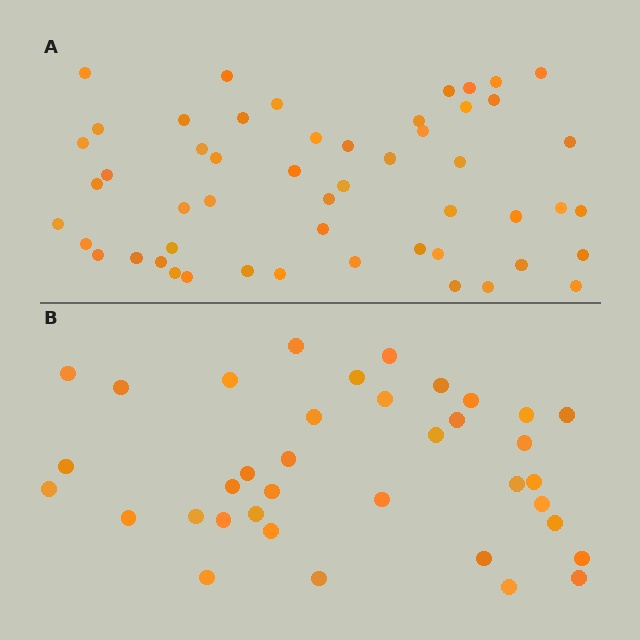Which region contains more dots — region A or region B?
Region A (the top region) has more dots.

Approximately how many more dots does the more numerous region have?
Region A has approximately 15 more dots than region B.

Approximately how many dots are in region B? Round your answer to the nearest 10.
About 40 dots. (The exact count is 37, which rounds to 40.)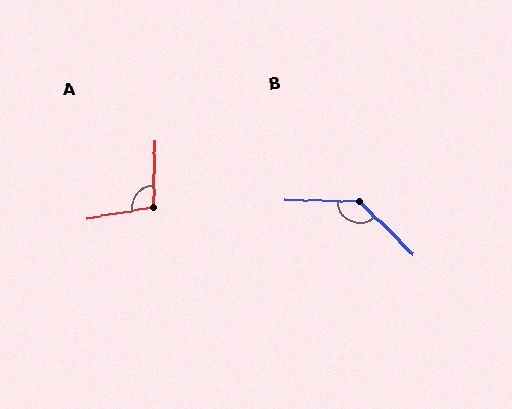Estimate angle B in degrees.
Approximately 137 degrees.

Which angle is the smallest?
A, at approximately 100 degrees.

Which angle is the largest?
B, at approximately 137 degrees.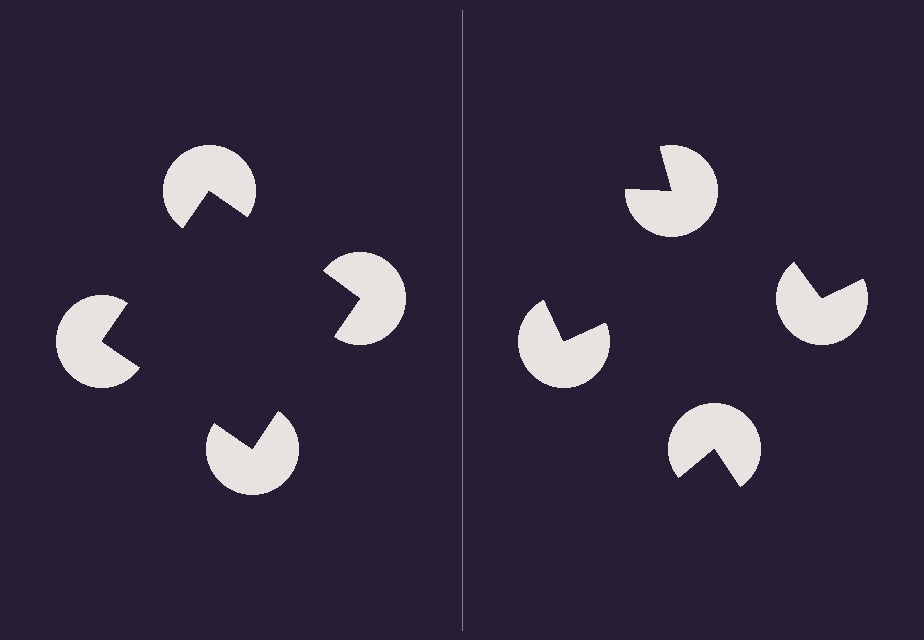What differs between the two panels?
The pac-man discs are positioned identically on both sides; only the wedge orientations differ. On the left they align to a square; on the right they are misaligned.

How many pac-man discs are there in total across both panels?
8 — 4 on each side.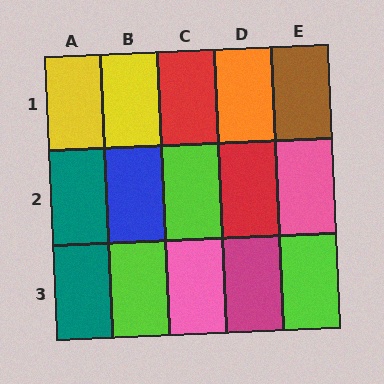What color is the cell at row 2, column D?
Red.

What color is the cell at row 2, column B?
Blue.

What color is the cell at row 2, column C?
Lime.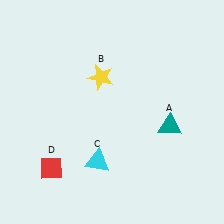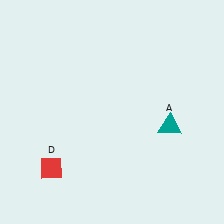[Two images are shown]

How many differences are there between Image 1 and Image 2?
There are 2 differences between the two images.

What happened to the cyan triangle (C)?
The cyan triangle (C) was removed in Image 2. It was in the bottom-left area of Image 1.